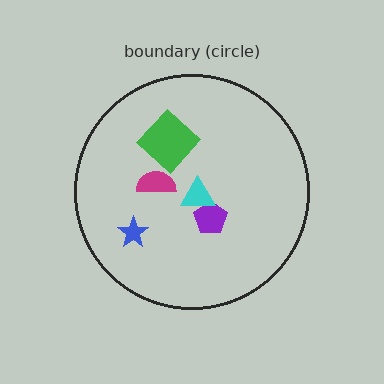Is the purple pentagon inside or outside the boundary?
Inside.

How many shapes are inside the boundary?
5 inside, 0 outside.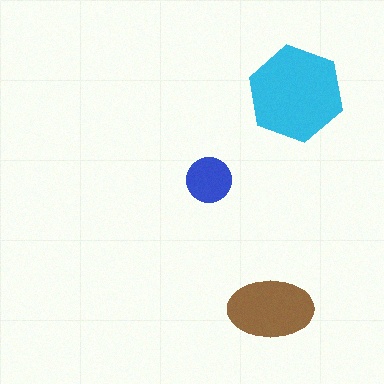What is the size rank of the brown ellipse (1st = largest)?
2nd.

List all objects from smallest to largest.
The blue circle, the brown ellipse, the cyan hexagon.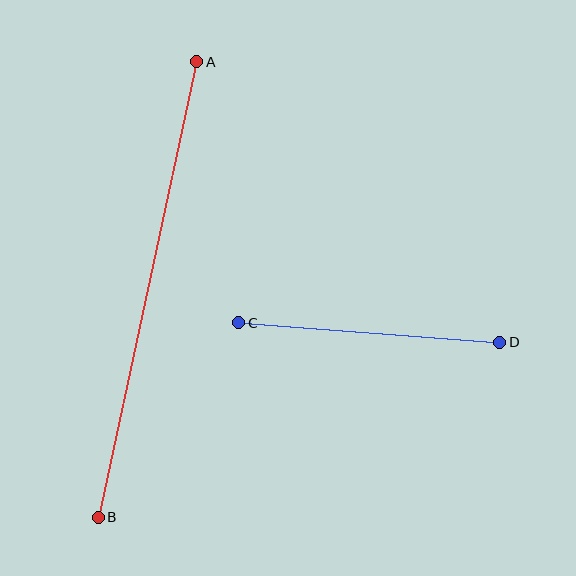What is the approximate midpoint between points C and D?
The midpoint is at approximately (369, 332) pixels.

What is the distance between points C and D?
The distance is approximately 262 pixels.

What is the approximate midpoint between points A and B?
The midpoint is at approximately (148, 289) pixels.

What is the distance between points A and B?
The distance is approximately 466 pixels.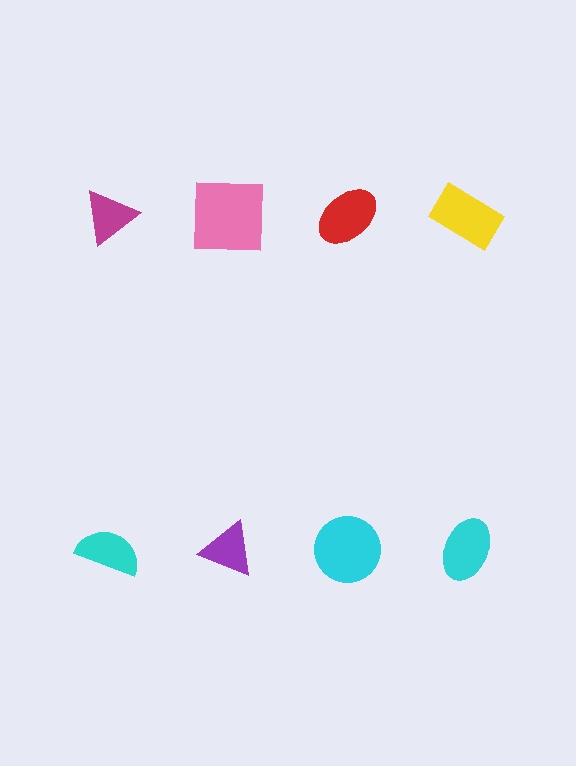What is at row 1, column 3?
A red ellipse.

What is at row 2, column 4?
A cyan ellipse.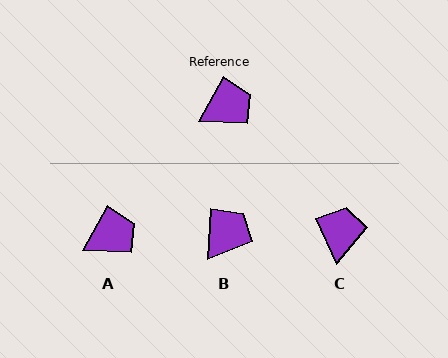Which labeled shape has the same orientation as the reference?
A.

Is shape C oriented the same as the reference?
No, it is off by about 53 degrees.